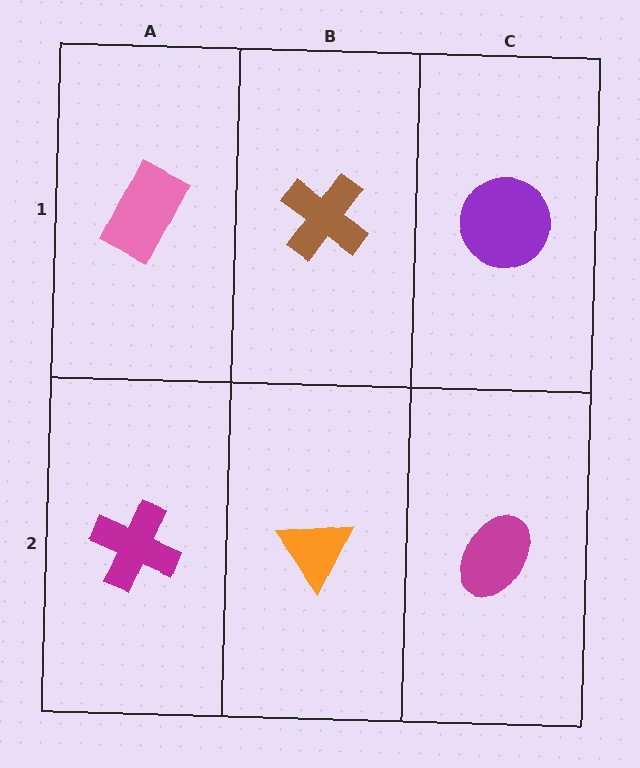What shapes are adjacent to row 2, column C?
A purple circle (row 1, column C), an orange triangle (row 2, column B).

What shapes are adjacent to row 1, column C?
A magenta ellipse (row 2, column C), a brown cross (row 1, column B).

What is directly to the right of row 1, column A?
A brown cross.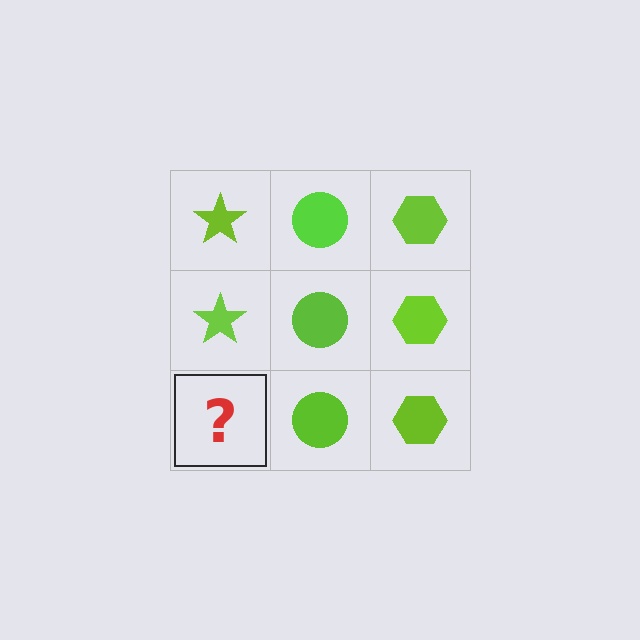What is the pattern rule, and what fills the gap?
The rule is that each column has a consistent shape. The gap should be filled with a lime star.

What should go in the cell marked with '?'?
The missing cell should contain a lime star.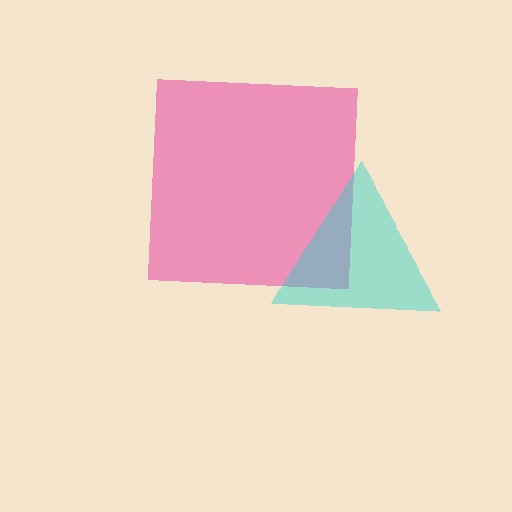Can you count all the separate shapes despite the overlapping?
Yes, there are 2 separate shapes.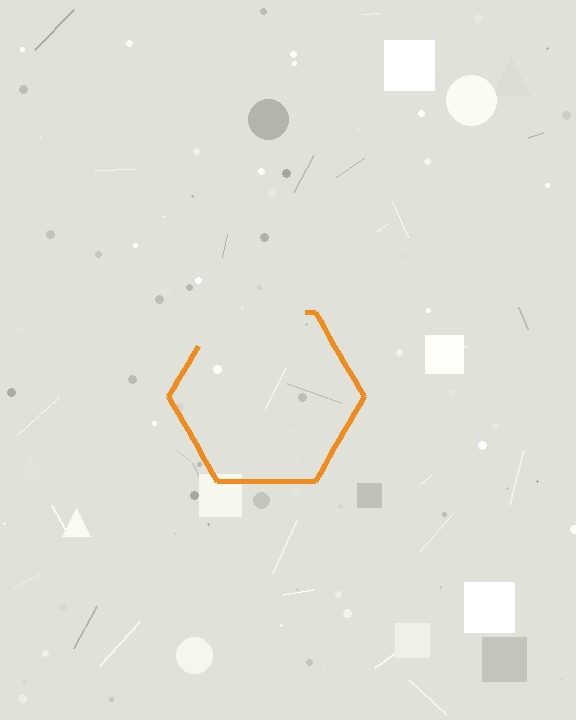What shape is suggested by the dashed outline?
The dashed outline suggests a hexagon.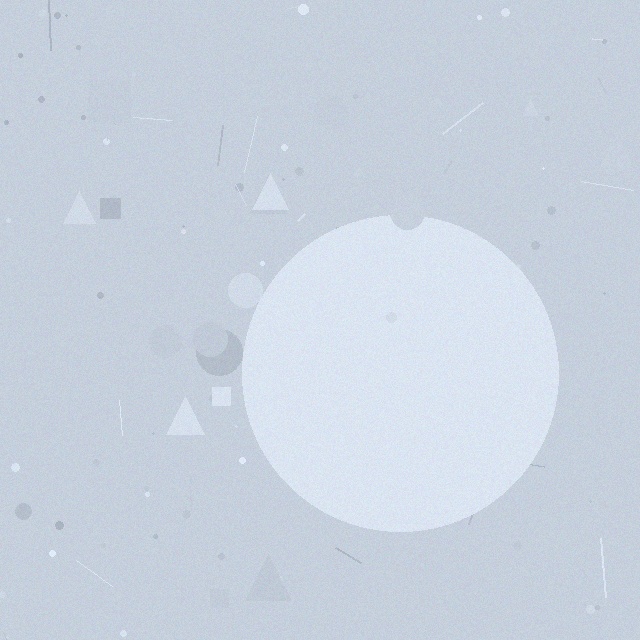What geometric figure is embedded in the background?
A circle is embedded in the background.